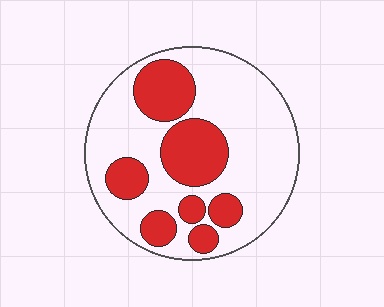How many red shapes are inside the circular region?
7.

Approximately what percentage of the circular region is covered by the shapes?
Approximately 30%.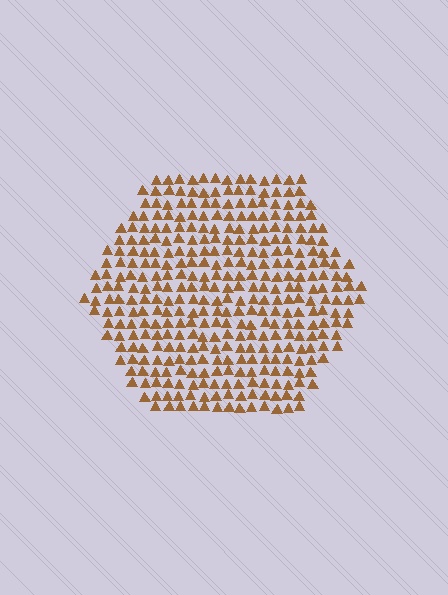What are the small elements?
The small elements are triangles.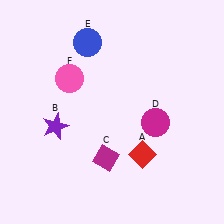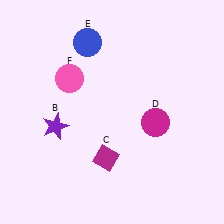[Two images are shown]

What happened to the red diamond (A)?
The red diamond (A) was removed in Image 2. It was in the bottom-right area of Image 1.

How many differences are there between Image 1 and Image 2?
There is 1 difference between the two images.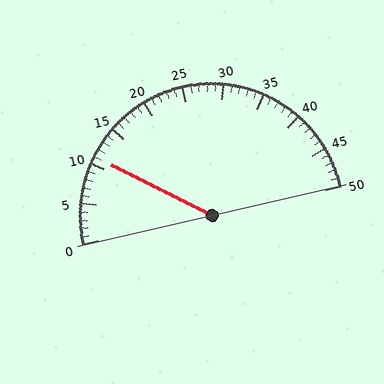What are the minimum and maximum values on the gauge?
The gauge ranges from 0 to 50.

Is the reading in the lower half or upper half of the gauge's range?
The reading is in the lower half of the range (0 to 50).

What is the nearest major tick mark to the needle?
The nearest major tick mark is 10.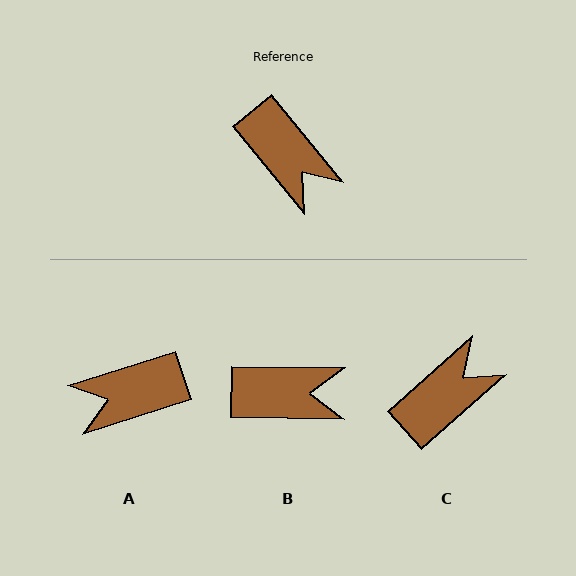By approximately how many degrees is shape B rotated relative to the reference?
Approximately 50 degrees counter-clockwise.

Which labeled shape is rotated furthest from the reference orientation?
A, about 112 degrees away.